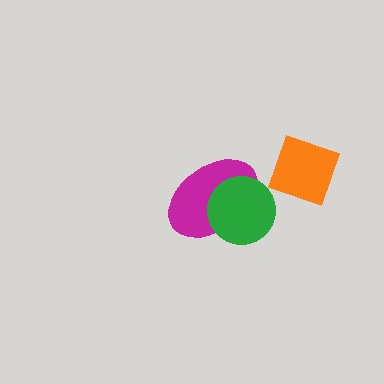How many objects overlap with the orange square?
0 objects overlap with the orange square.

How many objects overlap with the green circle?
1 object overlaps with the green circle.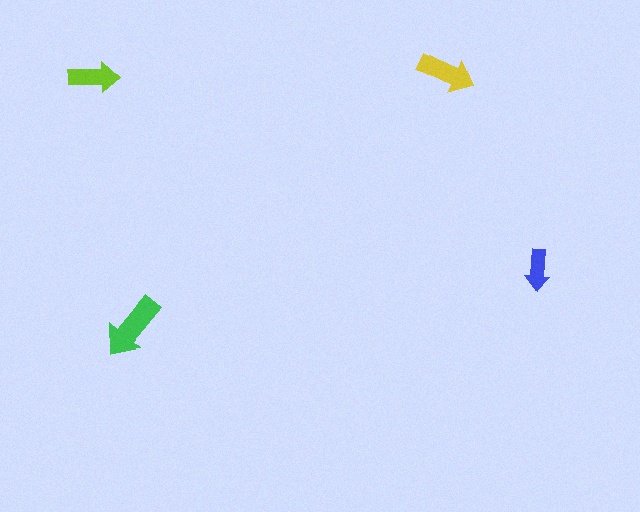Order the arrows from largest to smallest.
the green one, the yellow one, the lime one, the blue one.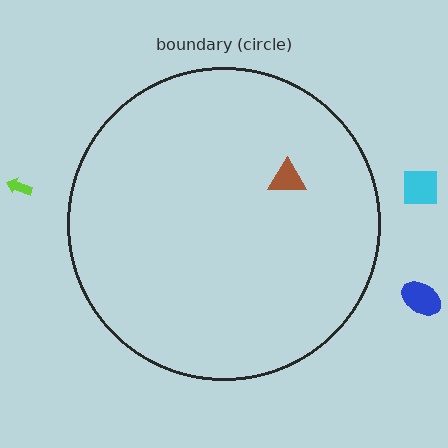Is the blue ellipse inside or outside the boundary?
Outside.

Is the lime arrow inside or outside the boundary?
Outside.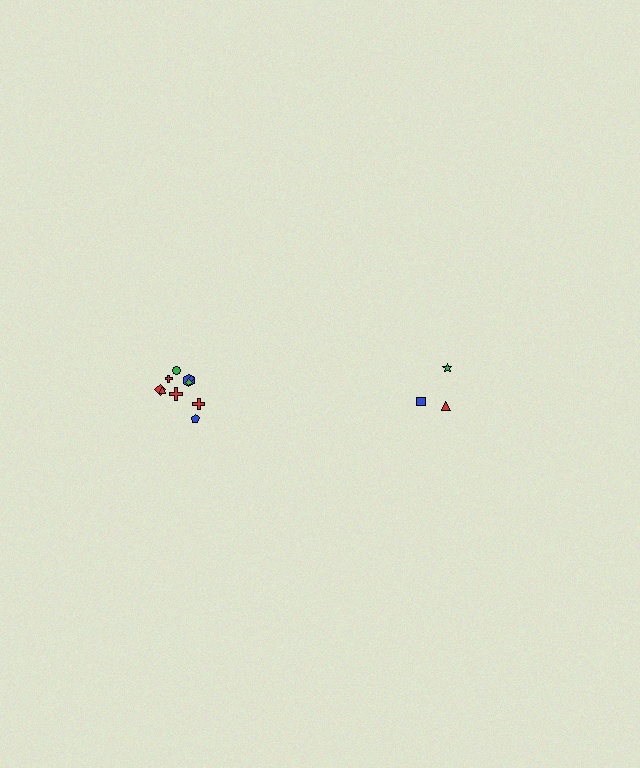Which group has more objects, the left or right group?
The left group.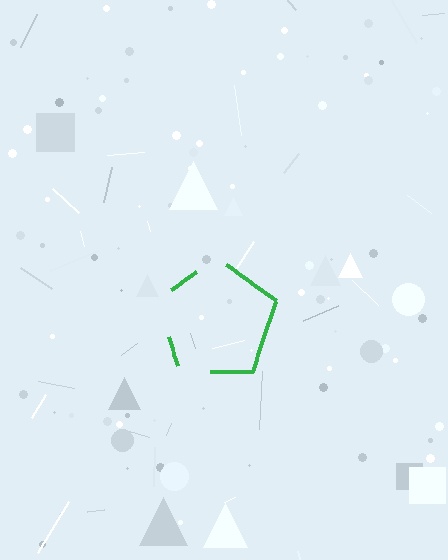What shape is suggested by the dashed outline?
The dashed outline suggests a pentagon.